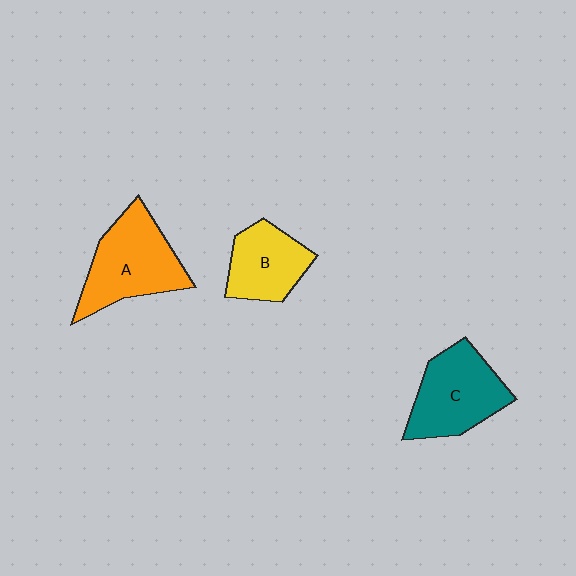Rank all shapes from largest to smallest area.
From largest to smallest: A (orange), C (teal), B (yellow).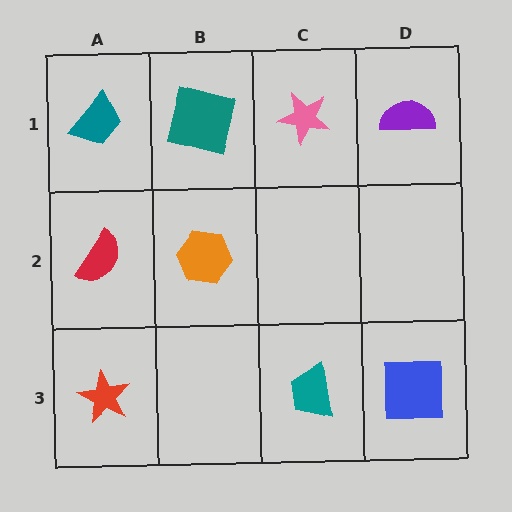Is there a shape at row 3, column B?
No, that cell is empty.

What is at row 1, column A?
A teal trapezoid.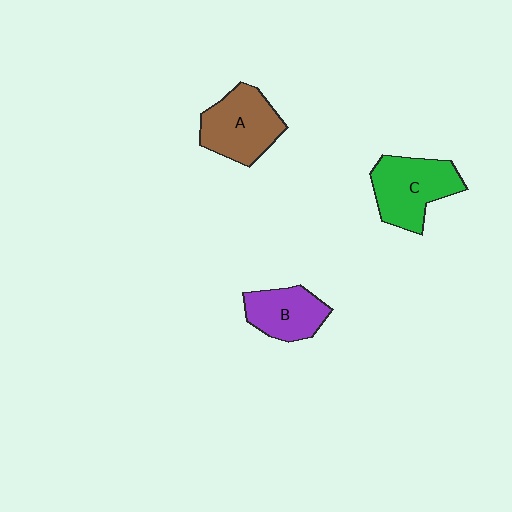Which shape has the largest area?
Shape C (green).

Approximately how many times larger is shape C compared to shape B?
Approximately 1.3 times.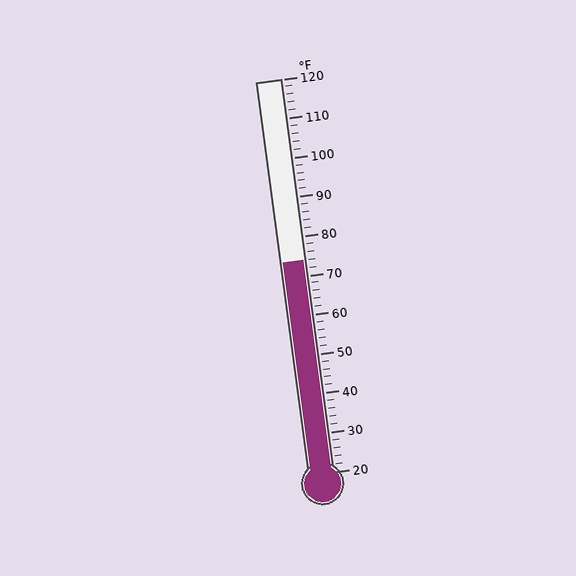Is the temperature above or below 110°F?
The temperature is below 110°F.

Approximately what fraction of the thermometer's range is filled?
The thermometer is filled to approximately 55% of its range.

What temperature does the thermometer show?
The thermometer shows approximately 74°F.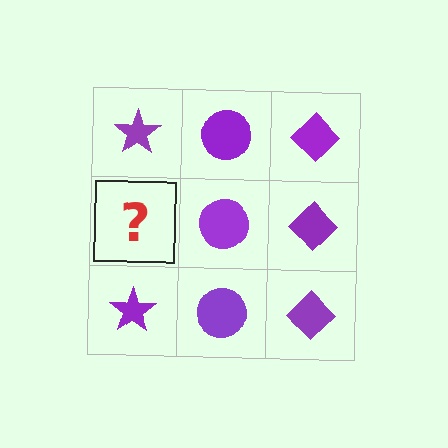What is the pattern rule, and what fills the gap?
The rule is that each column has a consistent shape. The gap should be filled with a purple star.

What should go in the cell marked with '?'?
The missing cell should contain a purple star.